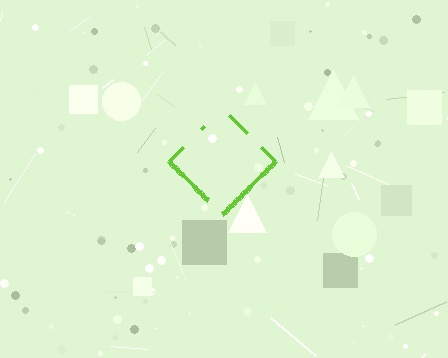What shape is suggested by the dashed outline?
The dashed outline suggests a diamond.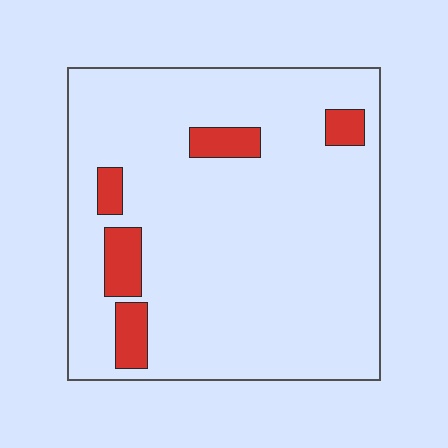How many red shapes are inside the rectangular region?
5.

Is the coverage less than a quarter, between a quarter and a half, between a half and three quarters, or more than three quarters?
Less than a quarter.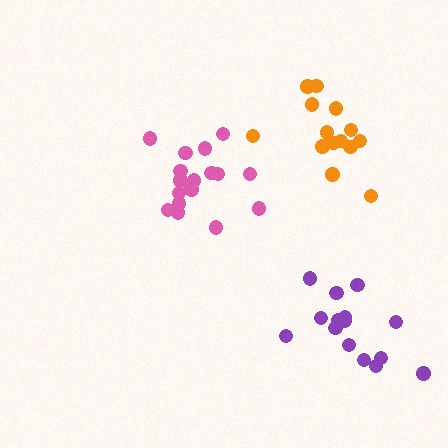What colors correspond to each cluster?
The clusters are colored: orange, pink, purple.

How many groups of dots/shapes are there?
There are 3 groups.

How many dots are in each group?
Group 1: 14 dots, Group 2: 17 dots, Group 3: 15 dots (46 total).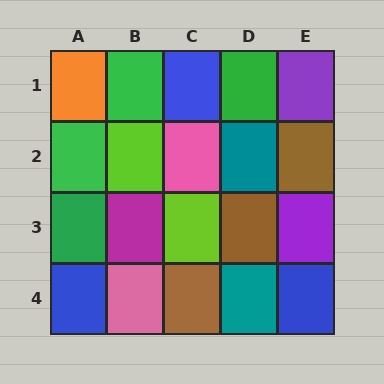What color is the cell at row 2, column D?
Teal.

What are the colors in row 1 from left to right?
Orange, green, blue, green, purple.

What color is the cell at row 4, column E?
Blue.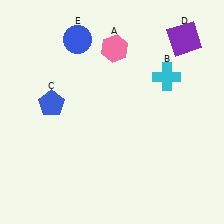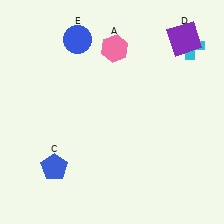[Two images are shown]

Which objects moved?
The objects that moved are: the cyan cross (B), the blue pentagon (C).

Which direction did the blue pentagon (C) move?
The blue pentagon (C) moved down.